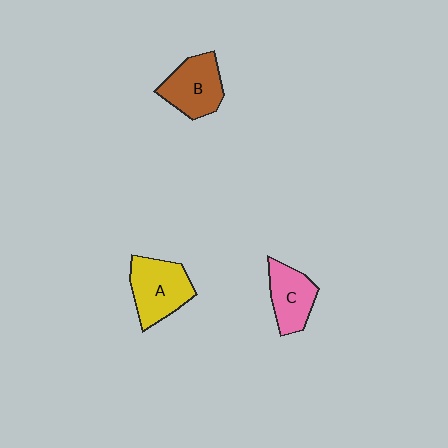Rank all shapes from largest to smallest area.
From largest to smallest: A (yellow), B (brown), C (pink).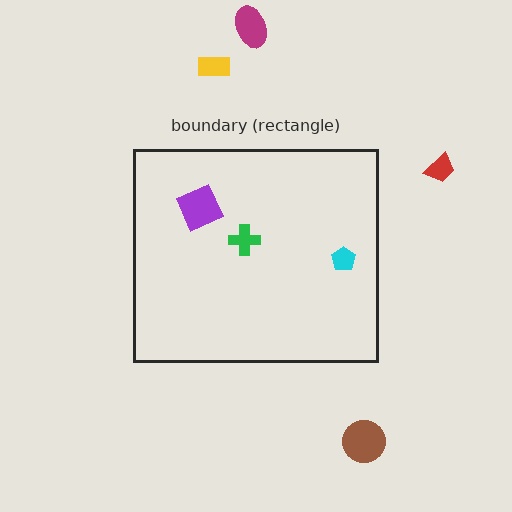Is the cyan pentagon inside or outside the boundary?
Inside.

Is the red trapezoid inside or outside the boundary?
Outside.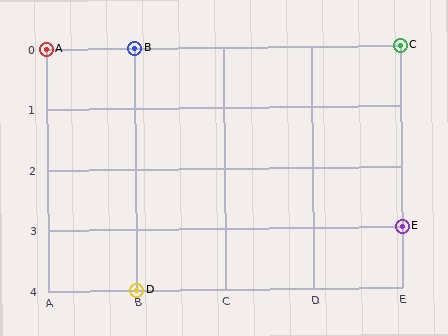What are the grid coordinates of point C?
Point C is at grid coordinates (E, 0).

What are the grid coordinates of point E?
Point E is at grid coordinates (E, 3).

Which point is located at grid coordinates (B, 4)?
Point D is at (B, 4).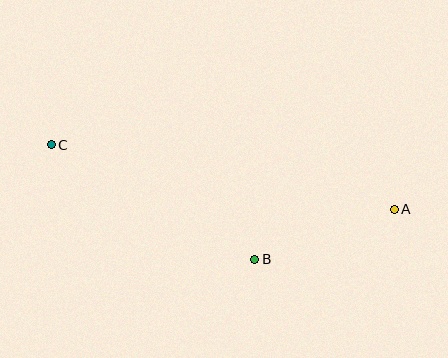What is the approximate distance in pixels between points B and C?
The distance between B and C is approximately 234 pixels.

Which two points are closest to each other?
Points A and B are closest to each other.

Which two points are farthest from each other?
Points A and C are farthest from each other.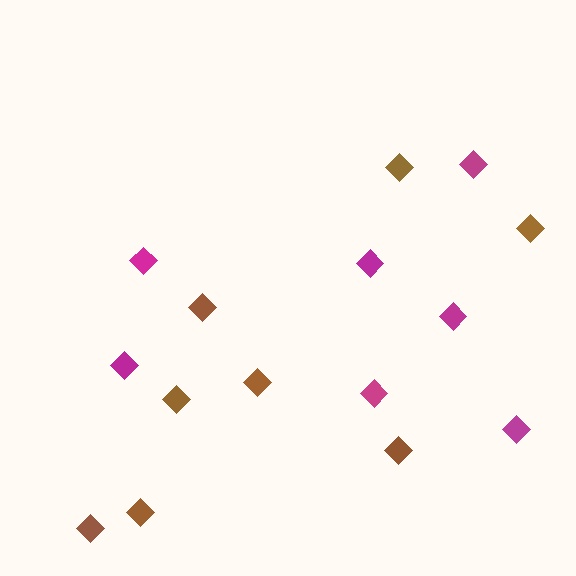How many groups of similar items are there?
There are 2 groups: one group of magenta diamonds (7) and one group of brown diamonds (8).